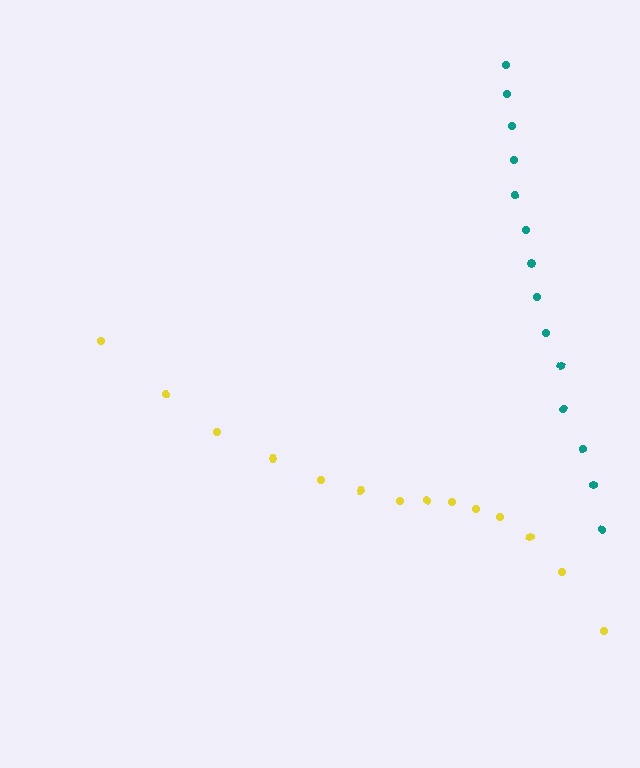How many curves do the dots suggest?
There are 2 distinct paths.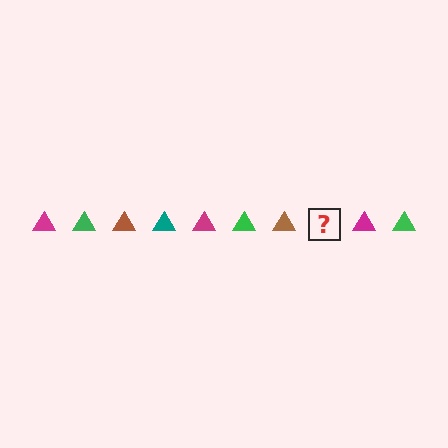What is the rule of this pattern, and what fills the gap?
The rule is that the pattern cycles through magenta, green, brown, teal triangles. The gap should be filled with a teal triangle.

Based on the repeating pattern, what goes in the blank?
The blank should be a teal triangle.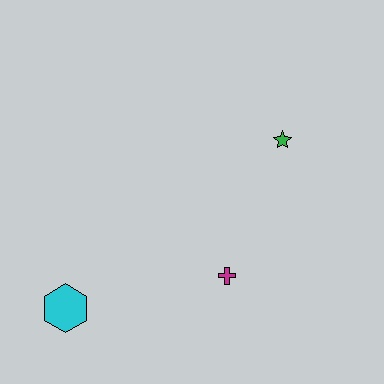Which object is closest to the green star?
The magenta cross is closest to the green star.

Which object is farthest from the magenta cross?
The cyan hexagon is farthest from the magenta cross.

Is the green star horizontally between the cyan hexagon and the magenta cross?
No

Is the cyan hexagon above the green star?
No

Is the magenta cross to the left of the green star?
Yes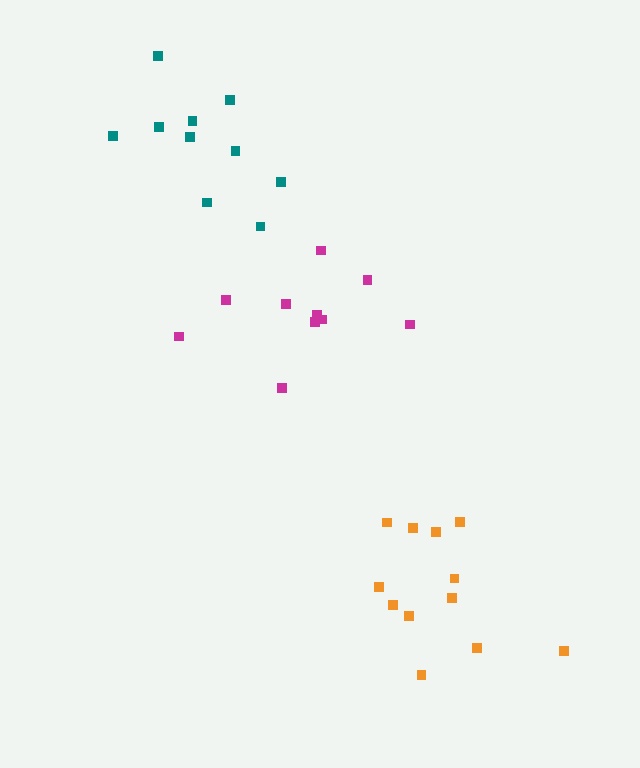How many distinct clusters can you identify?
There are 3 distinct clusters.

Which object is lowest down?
The orange cluster is bottommost.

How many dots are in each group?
Group 1: 12 dots, Group 2: 10 dots, Group 3: 10 dots (32 total).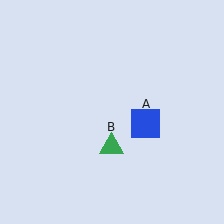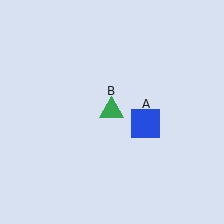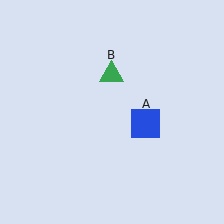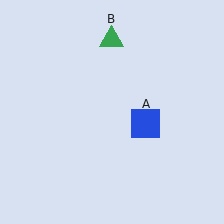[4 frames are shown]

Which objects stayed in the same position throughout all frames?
Blue square (object A) remained stationary.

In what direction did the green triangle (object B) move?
The green triangle (object B) moved up.